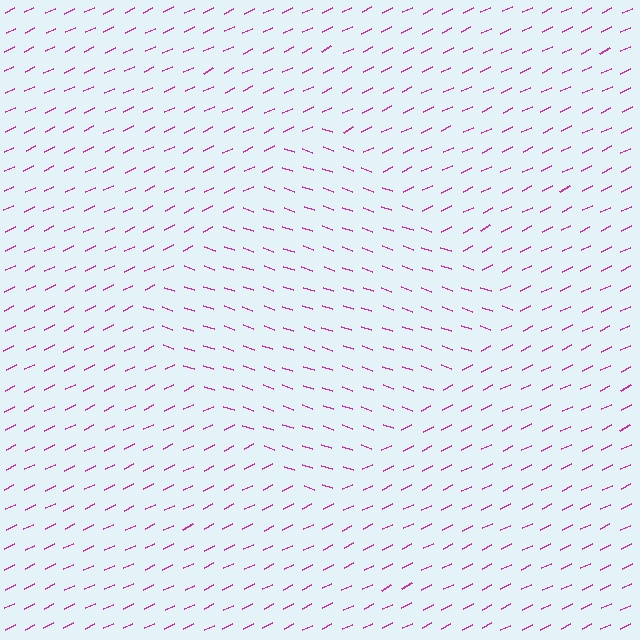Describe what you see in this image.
The image is filled with small magenta line segments. A diamond region in the image has lines oriented differently from the surrounding lines, creating a visible texture boundary.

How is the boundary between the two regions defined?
The boundary is defined purely by a change in line orientation (approximately 45 degrees difference). All lines are the same color and thickness.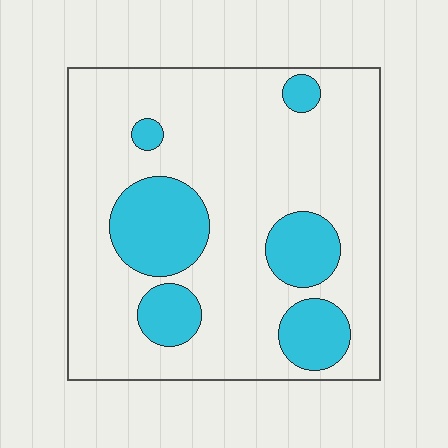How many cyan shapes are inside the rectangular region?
6.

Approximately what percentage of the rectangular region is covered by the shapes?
Approximately 20%.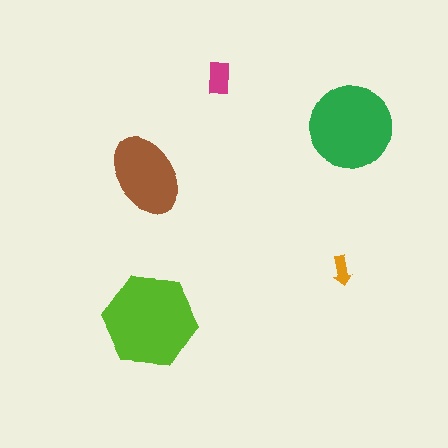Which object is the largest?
The lime hexagon.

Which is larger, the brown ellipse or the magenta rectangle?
The brown ellipse.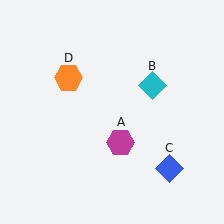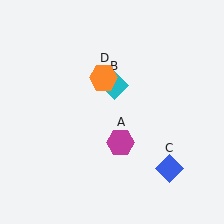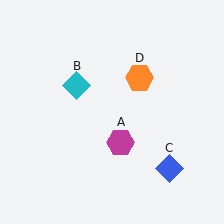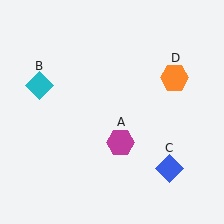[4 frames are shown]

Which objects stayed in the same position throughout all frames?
Magenta hexagon (object A) and blue diamond (object C) remained stationary.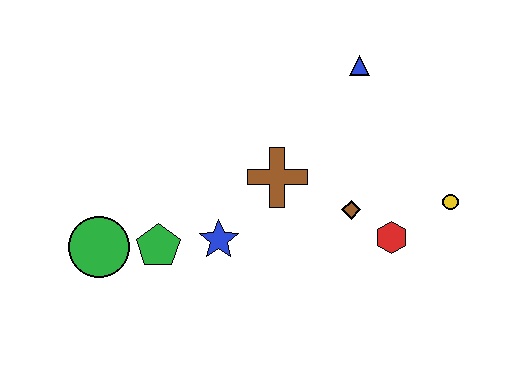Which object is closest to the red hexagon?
The brown diamond is closest to the red hexagon.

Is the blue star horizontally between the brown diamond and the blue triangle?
No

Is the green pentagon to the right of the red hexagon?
No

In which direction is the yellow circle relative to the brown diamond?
The yellow circle is to the right of the brown diamond.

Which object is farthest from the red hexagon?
The green circle is farthest from the red hexagon.